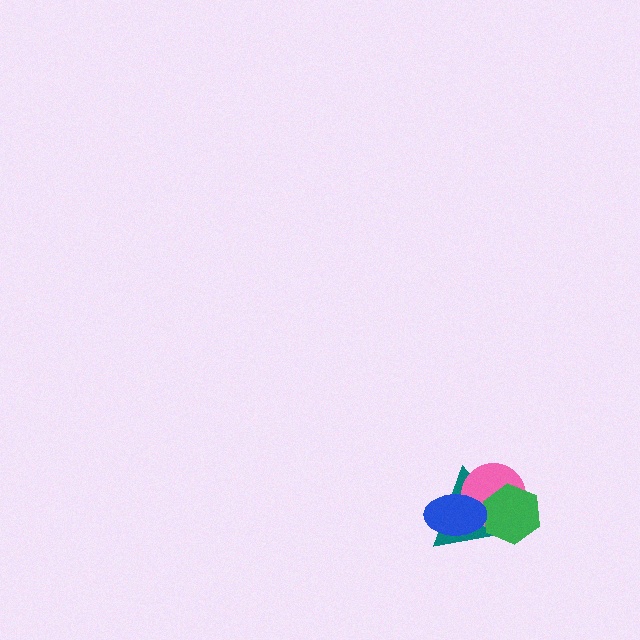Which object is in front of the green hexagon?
The blue ellipse is in front of the green hexagon.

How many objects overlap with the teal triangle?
3 objects overlap with the teal triangle.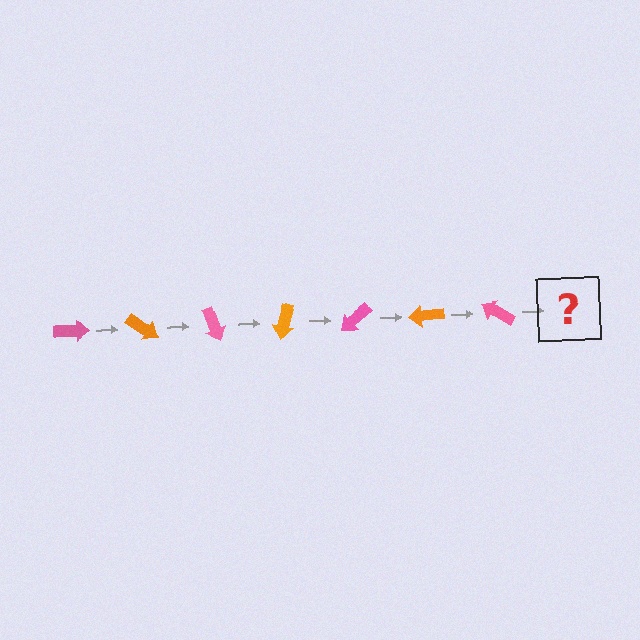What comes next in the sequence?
The next element should be an orange arrow, rotated 245 degrees from the start.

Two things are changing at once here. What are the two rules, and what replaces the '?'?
The two rules are that it rotates 35 degrees each step and the color cycles through pink and orange. The '?' should be an orange arrow, rotated 245 degrees from the start.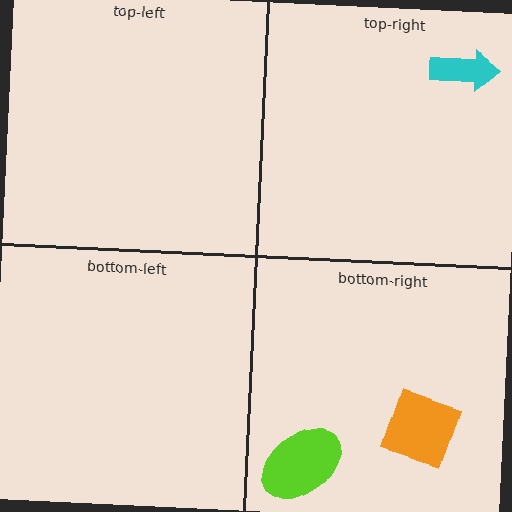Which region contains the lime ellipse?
The bottom-right region.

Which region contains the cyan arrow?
The top-right region.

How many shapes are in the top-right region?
1.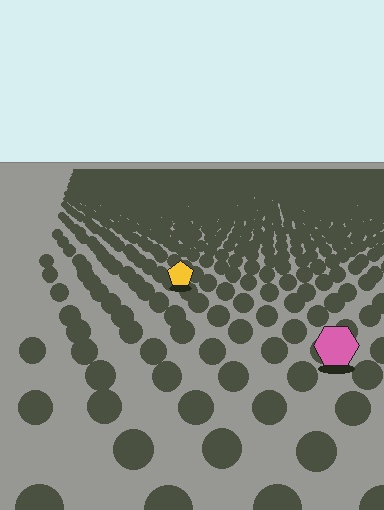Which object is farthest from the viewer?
The yellow pentagon is farthest from the viewer. It appears smaller and the ground texture around it is denser.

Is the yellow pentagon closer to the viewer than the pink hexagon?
No. The pink hexagon is closer — you can tell from the texture gradient: the ground texture is coarser near it.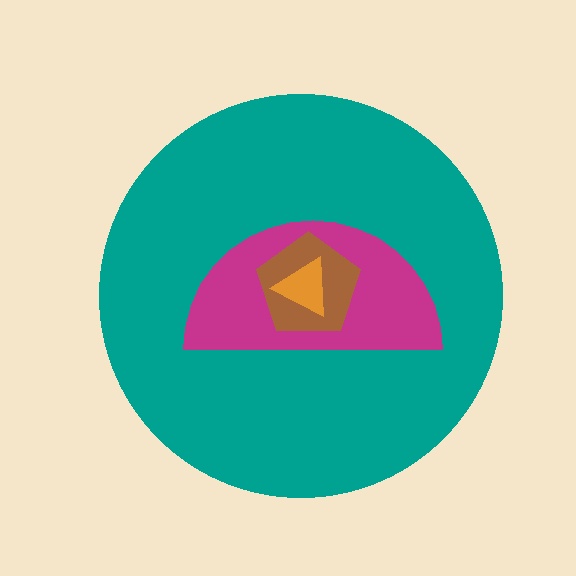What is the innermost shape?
The orange triangle.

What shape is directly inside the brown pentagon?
The orange triangle.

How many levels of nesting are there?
4.